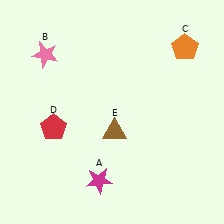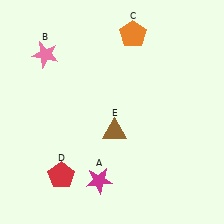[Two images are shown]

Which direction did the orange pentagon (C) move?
The orange pentagon (C) moved left.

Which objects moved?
The objects that moved are: the orange pentagon (C), the red pentagon (D).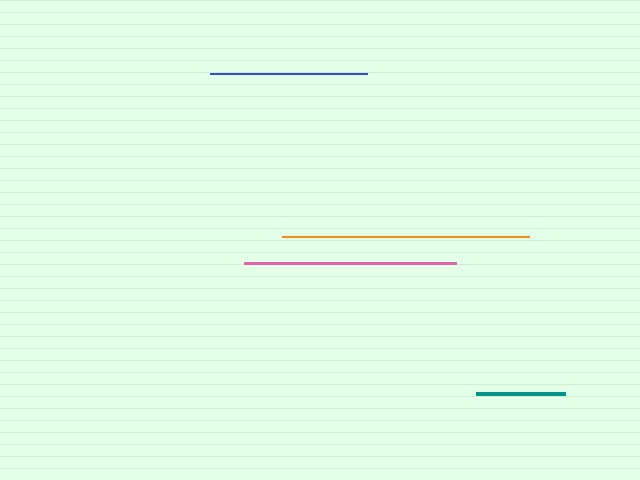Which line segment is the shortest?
The teal line is the shortest at approximately 89 pixels.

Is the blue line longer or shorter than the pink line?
The pink line is longer than the blue line.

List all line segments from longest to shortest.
From longest to shortest: orange, pink, blue, teal.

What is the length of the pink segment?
The pink segment is approximately 212 pixels long.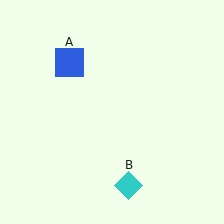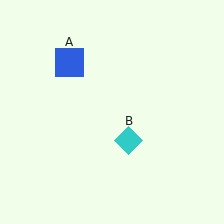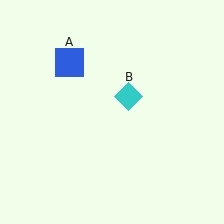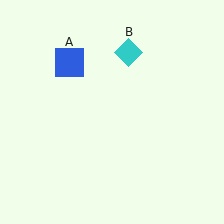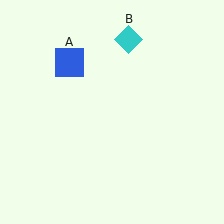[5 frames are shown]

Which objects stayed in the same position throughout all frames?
Blue square (object A) remained stationary.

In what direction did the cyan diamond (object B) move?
The cyan diamond (object B) moved up.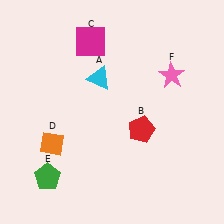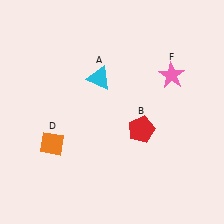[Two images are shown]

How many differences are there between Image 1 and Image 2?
There are 2 differences between the two images.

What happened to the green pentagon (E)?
The green pentagon (E) was removed in Image 2. It was in the bottom-left area of Image 1.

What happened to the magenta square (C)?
The magenta square (C) was removed in Image 2. It was in the top-left area of Image 1.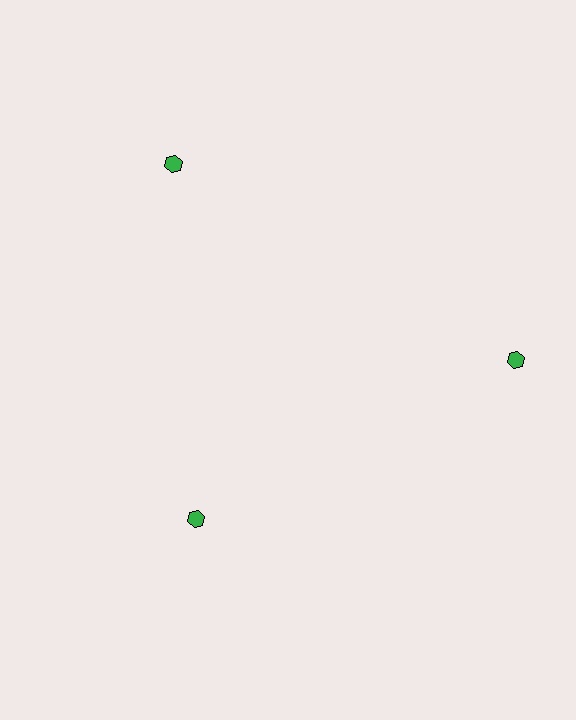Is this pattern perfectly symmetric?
No. The 3 green hexagons are arranged in a ring, but one element near the 7 o'clock position is pulled inward toward the center, breaking the 3-fold rotational symmetry.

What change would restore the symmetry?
The symmetry would be restored by moving it outward, back onto the ring so that all 3 hexagons sit at equal angles and equal distance from the center.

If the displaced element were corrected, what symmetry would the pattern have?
It would have 3-fold rotational symmetry — the pattern would map onto itself every 120 degrees.